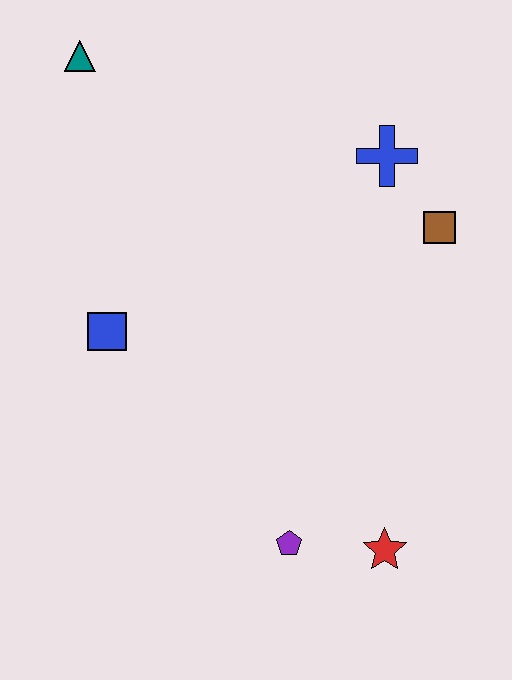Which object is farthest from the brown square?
The teal triangle is farthest from the brown square.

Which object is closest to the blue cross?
The brown square is closest to the blue cross.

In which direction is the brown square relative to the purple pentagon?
The brown square is above the purple pentagon.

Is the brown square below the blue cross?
Yes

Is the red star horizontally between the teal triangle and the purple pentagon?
No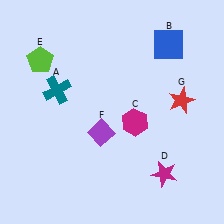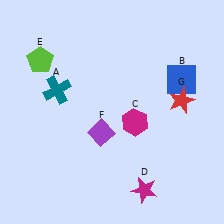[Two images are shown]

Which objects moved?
The objects that moved are: the blue square (B), the magenta star (D).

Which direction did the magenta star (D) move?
The magenta star (D) moved left.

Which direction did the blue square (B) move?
The blue square (B) moved down.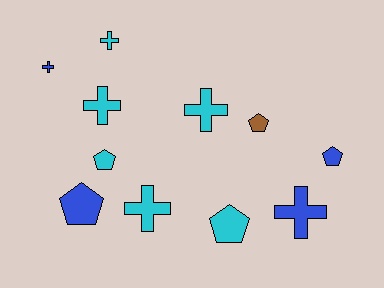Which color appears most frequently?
Cyan, with 6 objects.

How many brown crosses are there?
There are no brown crosses.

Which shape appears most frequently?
Cross, with 6 objects.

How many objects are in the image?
There are 11 objects.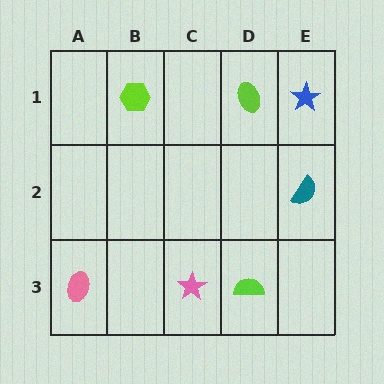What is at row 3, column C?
A pink star.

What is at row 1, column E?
A blue star.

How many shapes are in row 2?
1 shape.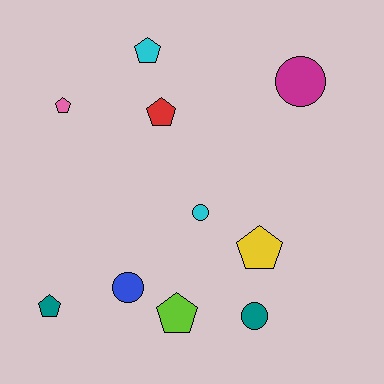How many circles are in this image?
There are 4 circles.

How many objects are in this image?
There are 10 objects.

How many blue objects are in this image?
There is 1 blue object.